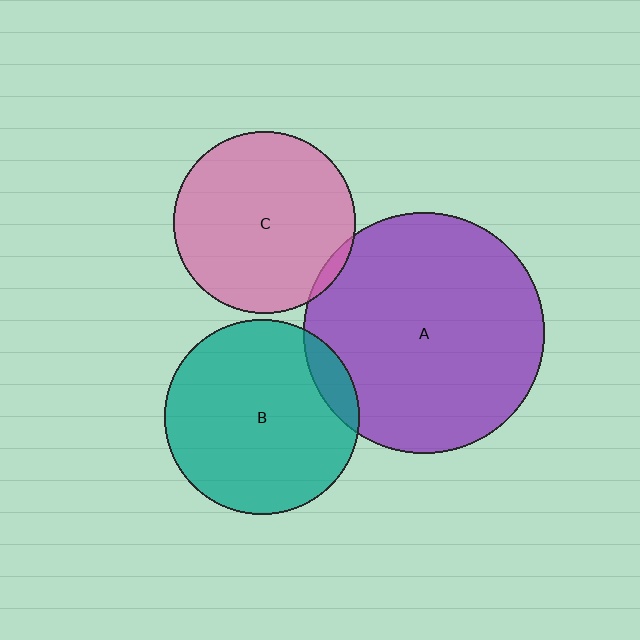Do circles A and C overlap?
Yes.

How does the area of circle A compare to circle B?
Approximately 1.5 times.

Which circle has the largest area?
Circle A (purple).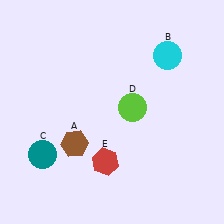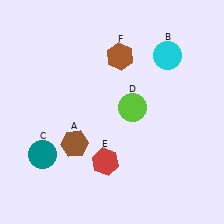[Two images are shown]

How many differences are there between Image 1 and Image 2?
There is 1 difference between the two images.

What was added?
A brown hexagon (F) was added in Image 2.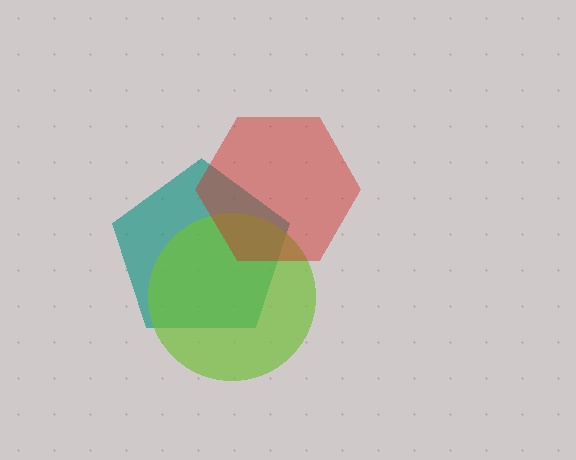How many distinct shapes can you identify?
There are 3 distinct shapes: a teal pentagon, a lime circle, a red hexagon.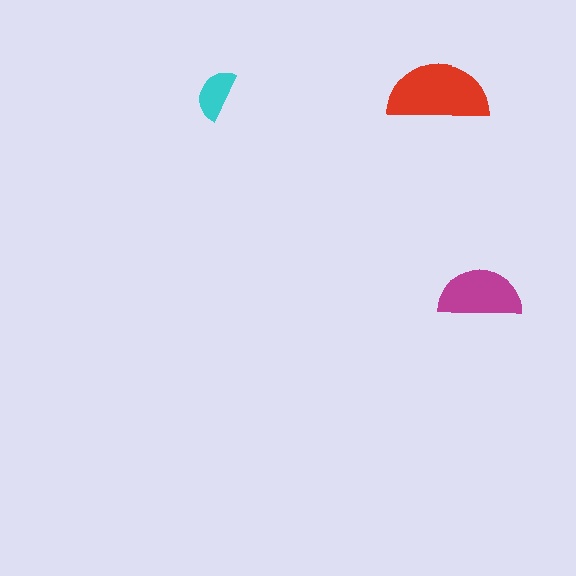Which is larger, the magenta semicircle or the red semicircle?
The red one.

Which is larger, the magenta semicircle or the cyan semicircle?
The magenta one.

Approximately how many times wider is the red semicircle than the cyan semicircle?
About 2 times wider.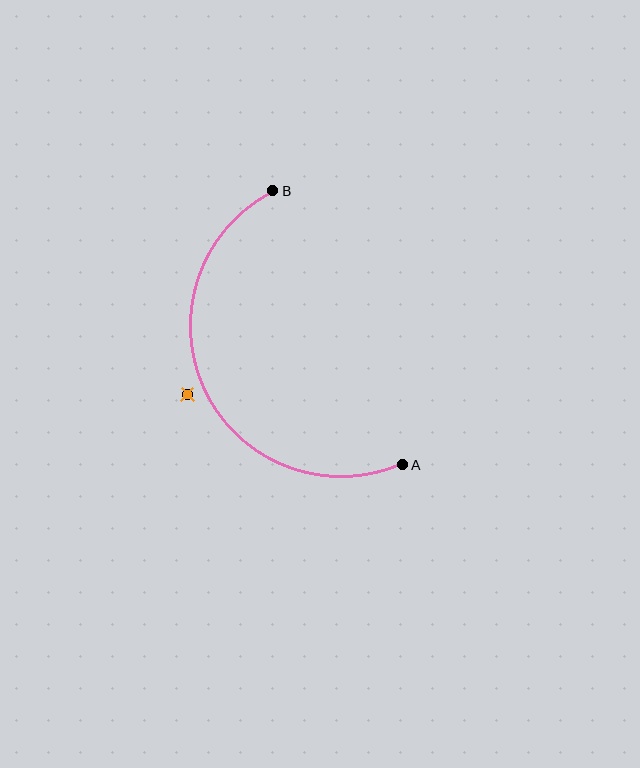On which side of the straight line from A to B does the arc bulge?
The arc bulges to the left of the straight line connecting A and B.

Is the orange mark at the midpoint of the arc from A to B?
No — the orange mark does not lie on the arc at all. It sits slightly outside the curve.